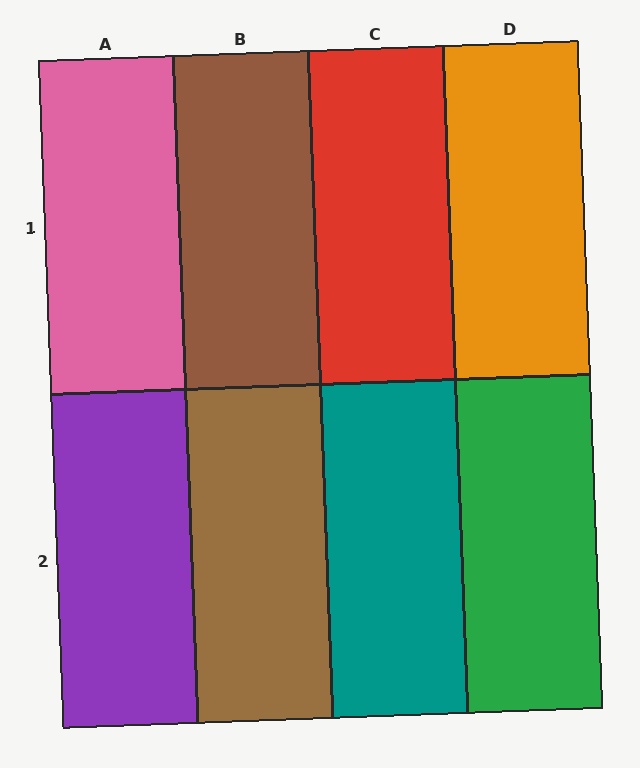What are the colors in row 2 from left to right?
Purple, brown, teal, green.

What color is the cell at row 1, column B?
Brown.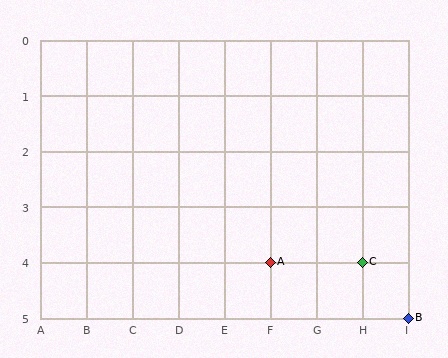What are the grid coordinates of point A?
Point A is at grid coordinates (F, 4).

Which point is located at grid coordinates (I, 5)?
Point B is at (I, 5).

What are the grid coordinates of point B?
Point B is at grid coordinates (I, 5).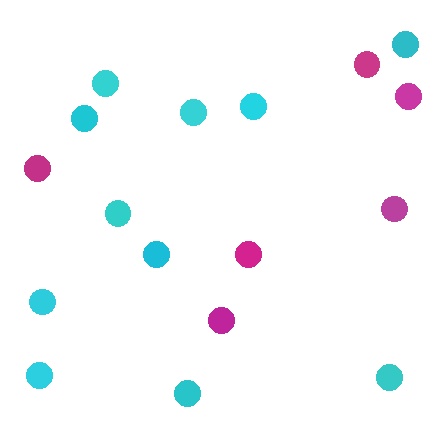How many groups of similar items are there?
There are 2 groups: one group of cyan circles (11) and one group of magenta circles (6).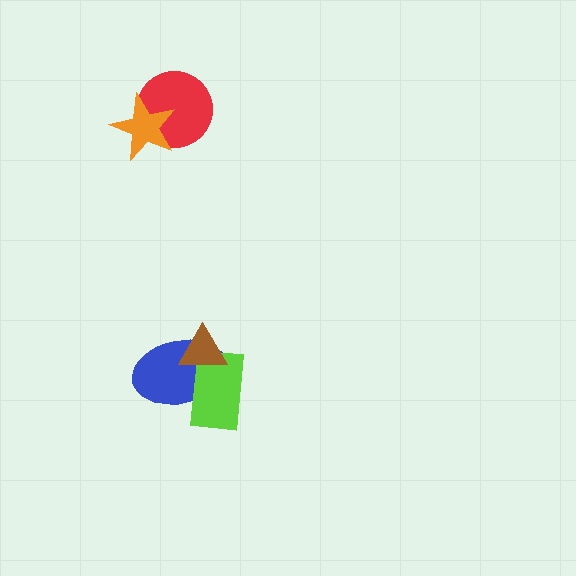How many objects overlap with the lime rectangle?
2 objects overlap with the lime rectangle.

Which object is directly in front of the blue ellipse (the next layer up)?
The lime rectangle is directly in front of the blue ellipse.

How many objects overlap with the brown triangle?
2 objects overlap with the brown triangle.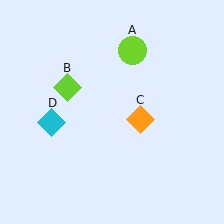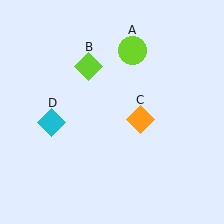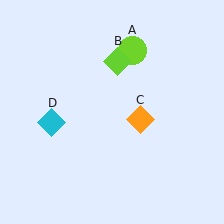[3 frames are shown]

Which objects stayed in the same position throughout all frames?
Lime circle (object A) and orange diamond (object C) and cyan diamond (object D) remained stationary.